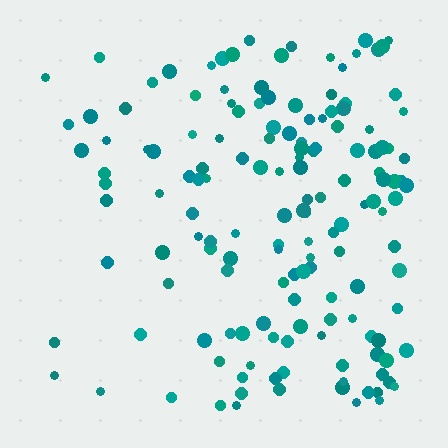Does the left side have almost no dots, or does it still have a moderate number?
Still a moderate number, just noticeably fewer than the right.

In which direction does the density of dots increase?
From left to right, with the right side densest.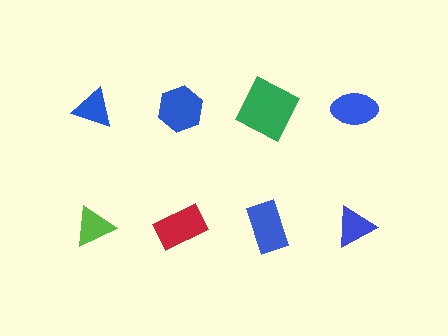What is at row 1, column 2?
A blue hexagon.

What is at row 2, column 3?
A blue rectangle.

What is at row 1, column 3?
A green square.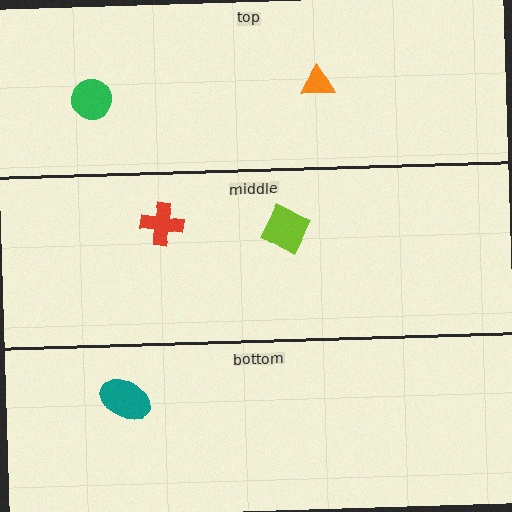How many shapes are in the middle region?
2.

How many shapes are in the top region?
2.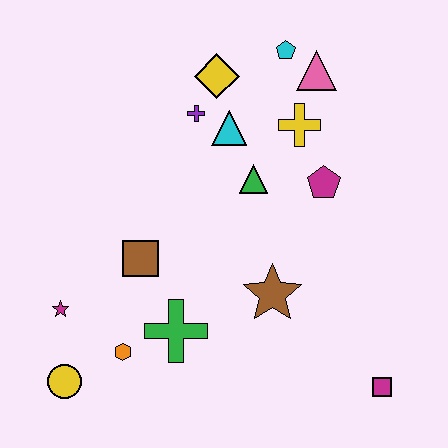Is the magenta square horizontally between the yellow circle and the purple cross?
No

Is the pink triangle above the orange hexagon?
Yes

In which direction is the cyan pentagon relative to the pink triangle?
The cyan pentagon is to the left of the pink triangle.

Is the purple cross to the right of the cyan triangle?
No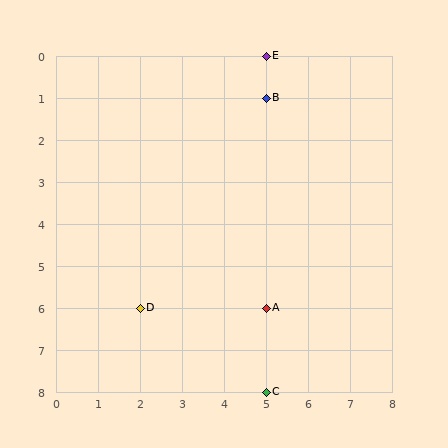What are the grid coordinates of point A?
Point A is at grid coordinates (5, 6).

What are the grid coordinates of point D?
Point D is at grid coordinates (2, 6).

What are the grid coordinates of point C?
Point C is at grid coordinates (5, 8).